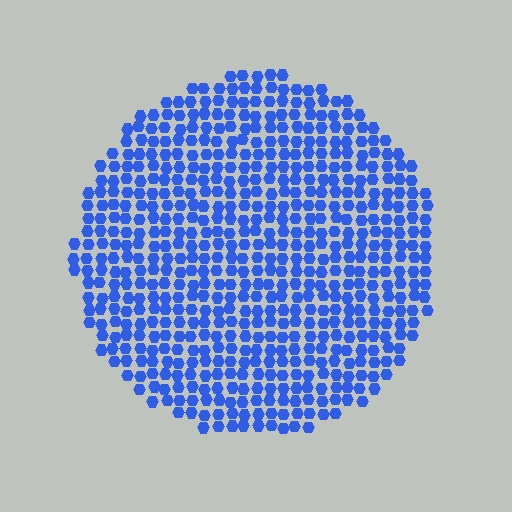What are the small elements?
The small elements are hexagons.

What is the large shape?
The large shape is a circle.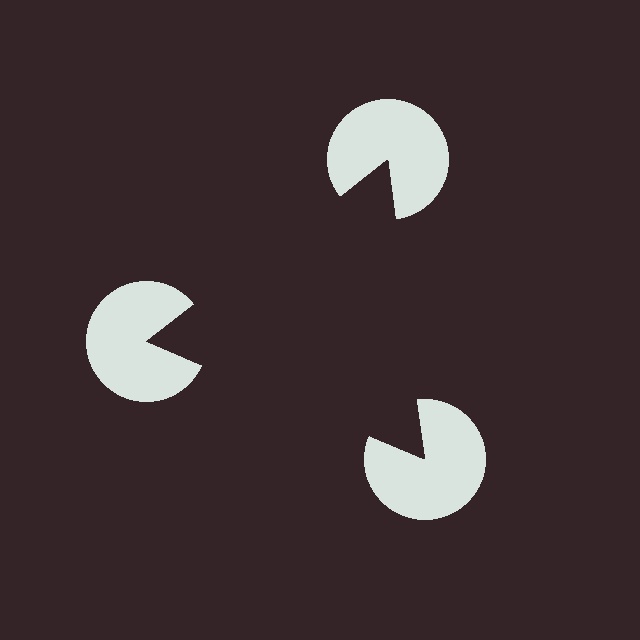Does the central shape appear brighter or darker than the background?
It typically appears slightly darker than the background, even though no actual brightness change is drawn.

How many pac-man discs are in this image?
There are 3 — one at each vertex of the illusory triangle.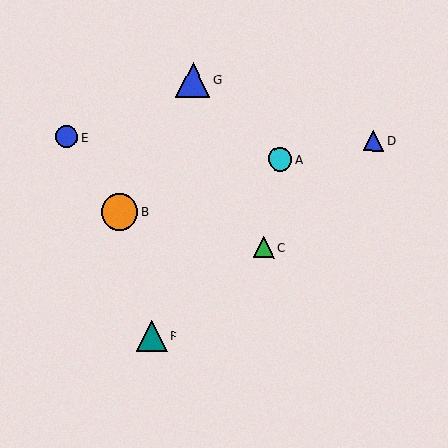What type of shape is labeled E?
Shape E is a blue circle.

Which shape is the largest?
The orange circle (labeled B) is the largest.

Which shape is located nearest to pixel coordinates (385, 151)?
The blue triangle (labeled D) at (373, 141) is nearest to that location.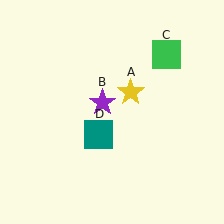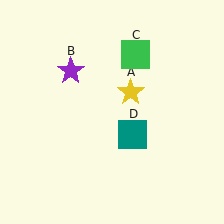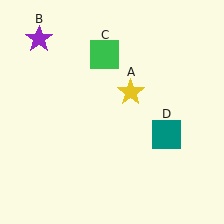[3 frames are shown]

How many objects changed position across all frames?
3 objects changed position: purple star (object B), green square (object C), teal square (object D).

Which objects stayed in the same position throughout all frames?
Yellow star (object A) remained stationary.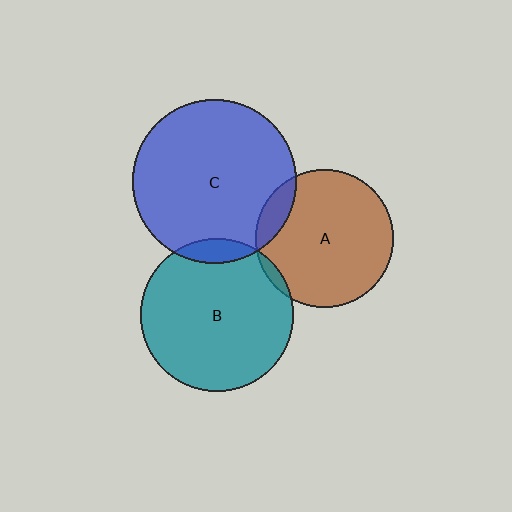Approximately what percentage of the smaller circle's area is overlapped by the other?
Approximately 10%.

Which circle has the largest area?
Circle C (blue).